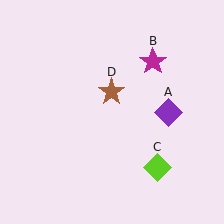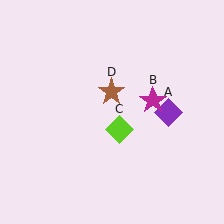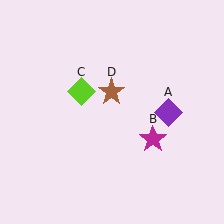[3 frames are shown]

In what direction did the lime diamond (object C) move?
The lime diamond (object C) moved up and to the left.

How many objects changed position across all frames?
2 objects changed position: magenta star (object B), lime diamond (object C).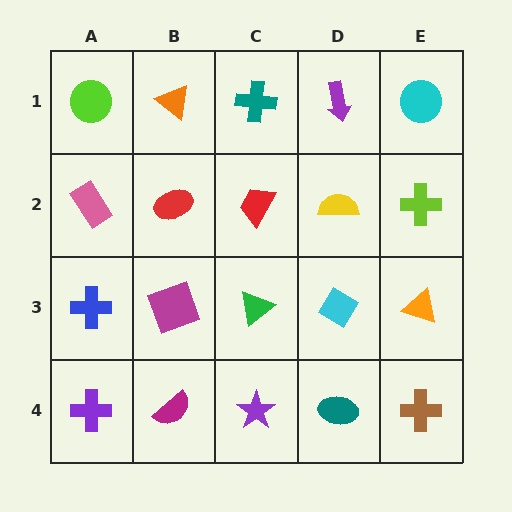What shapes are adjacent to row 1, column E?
A lime cross (row 2, column E), a purple arrow (row 1, column D).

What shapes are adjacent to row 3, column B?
A red ellipse (row 2, column B), a magenta semicircle (row 4, column B), a blue cross (row 3, column A), a green triangle (row 3, column C).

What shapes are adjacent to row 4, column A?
A blue cross (row 3, column A), a magenta semicircle (row 4, column B).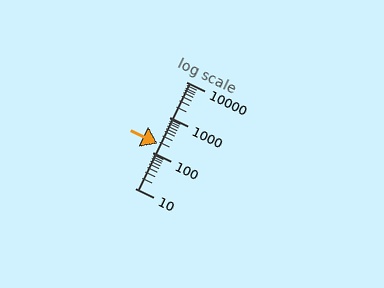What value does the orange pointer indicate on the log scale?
The pointer indicates approximately 180.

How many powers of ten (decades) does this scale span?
The scale spans 3 decades, from 10 to 10000.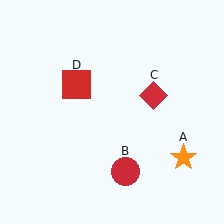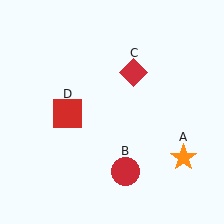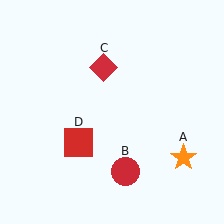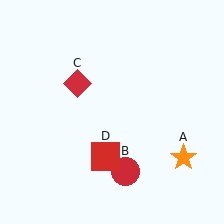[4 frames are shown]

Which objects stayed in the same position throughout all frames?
Orange star (object A) and red circle (object B) remained stationary.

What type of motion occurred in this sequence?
The red diamond (object C), red square (object D) rotated counterclockwise around the center of the scene.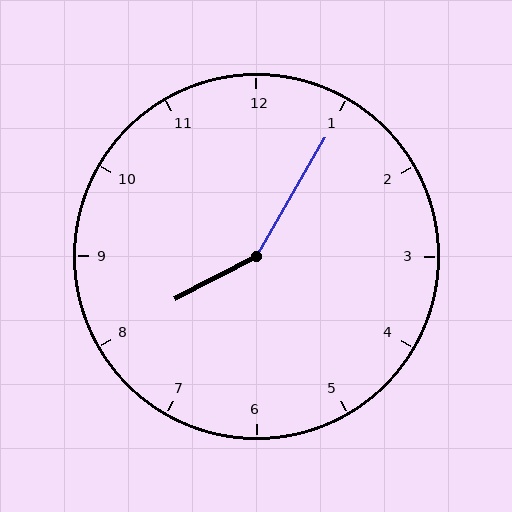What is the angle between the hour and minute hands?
Approximately 148 degrees.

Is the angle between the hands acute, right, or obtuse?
It is obtuse.